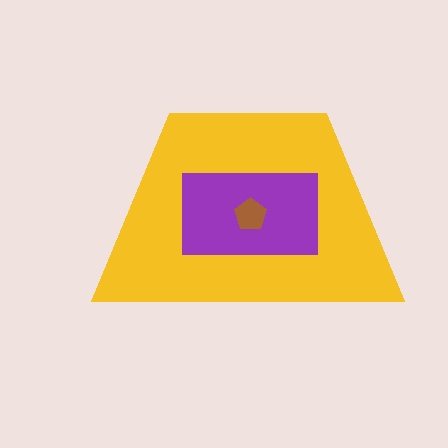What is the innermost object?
The brown pentagon.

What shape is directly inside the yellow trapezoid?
The purple rectangle.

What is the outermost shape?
The yellow trapezoid.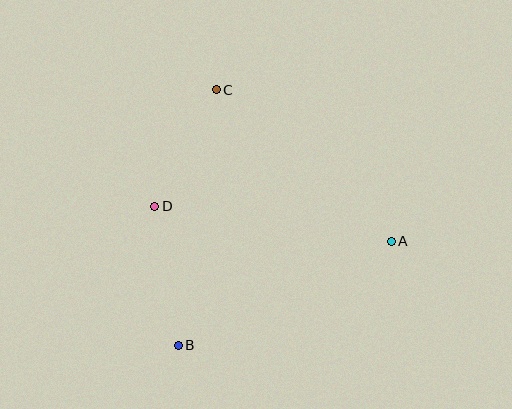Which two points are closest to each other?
Points C and D are closest to each other.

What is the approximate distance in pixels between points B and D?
The distance between B and D is approximately 141 pixels.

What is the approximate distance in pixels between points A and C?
The distance between A and C is approximately 231 pixels.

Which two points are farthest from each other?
Points B and C are farthest from each other.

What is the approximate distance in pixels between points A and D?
The distance between A and D is approximately 239 pixels.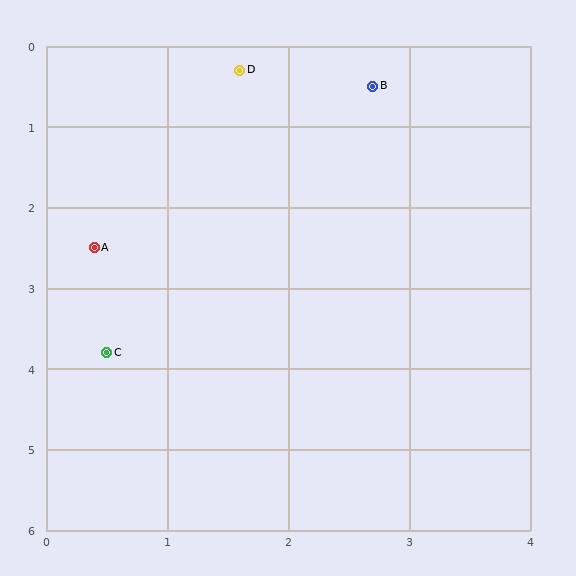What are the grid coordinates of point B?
Point B is at approximately (2.7, 0.5).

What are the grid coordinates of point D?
Point D is at approximately (1.6, 0.3).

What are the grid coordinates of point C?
Point C is at approximately (0.5, 3.8).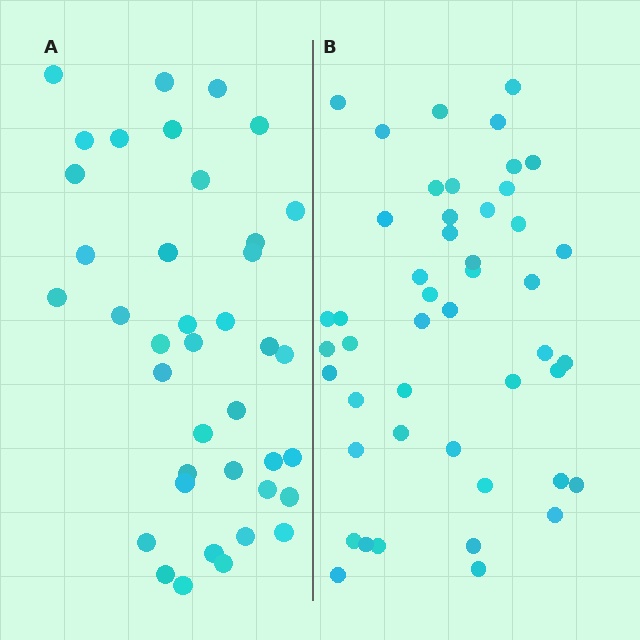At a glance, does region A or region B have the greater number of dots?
Region B (the right region) has more dots.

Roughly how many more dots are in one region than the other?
Region B has roughly 8 or so more dots than region A.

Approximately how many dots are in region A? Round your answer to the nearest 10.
About 40 dots. (The exact count is 39, which rounds to 40.)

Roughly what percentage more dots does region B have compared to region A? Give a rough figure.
About 20% more.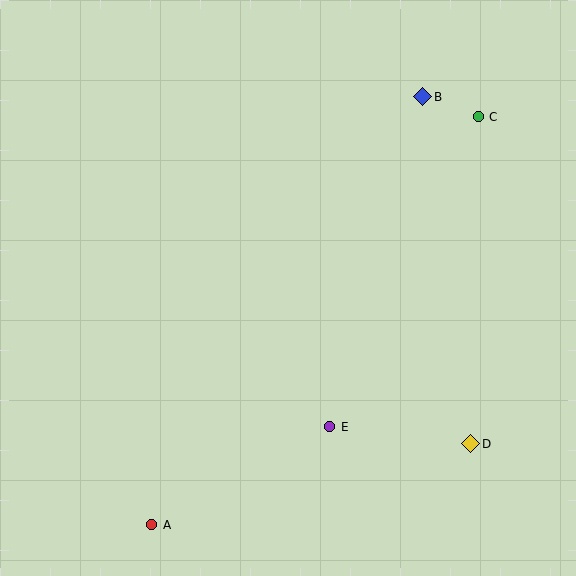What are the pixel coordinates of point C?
Point C is at (478, 117).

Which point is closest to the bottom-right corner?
Point D is closest to the bottom-right corner.